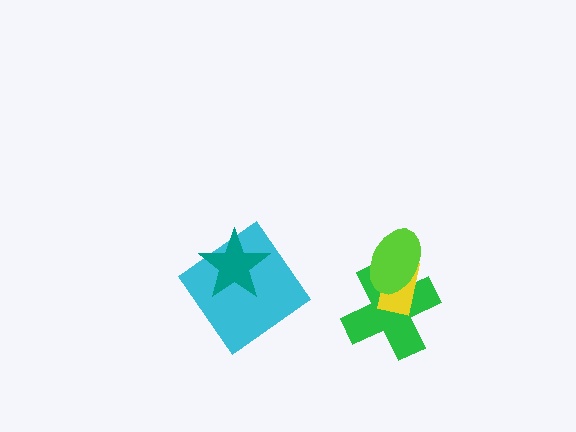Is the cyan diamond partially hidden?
Yes, it is partially covered by another shape.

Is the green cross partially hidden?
Yes, it is partially covered by another shape.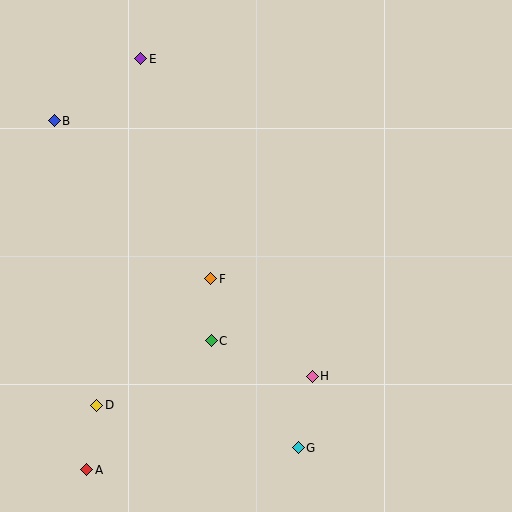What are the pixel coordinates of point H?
Point H is at (312, 376).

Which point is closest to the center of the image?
Point F at (211, 279) is closest to the center.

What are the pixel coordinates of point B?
Point B is at (54, 121).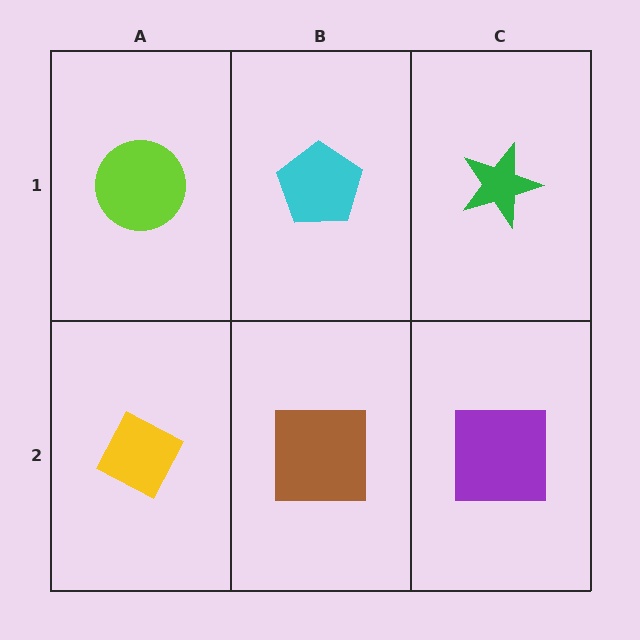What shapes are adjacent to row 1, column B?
A brown square (row 2, column B), a lime circle (row 1, column A), a green star (row 1, column C).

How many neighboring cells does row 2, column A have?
2.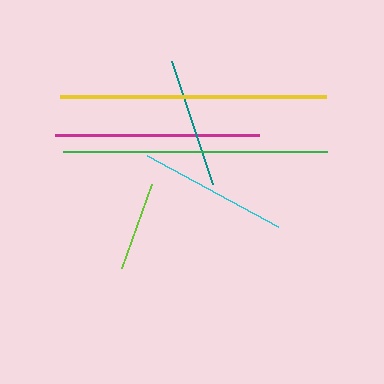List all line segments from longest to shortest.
From longest to shortest: yellow, green, magenta, cyan, teal, lime.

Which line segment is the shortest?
The lime line is the shortest at approximately 89 pixels.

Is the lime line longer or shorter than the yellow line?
The yellow line is longer than the lime line.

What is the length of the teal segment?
The teal segment is approximately 129 pixels long.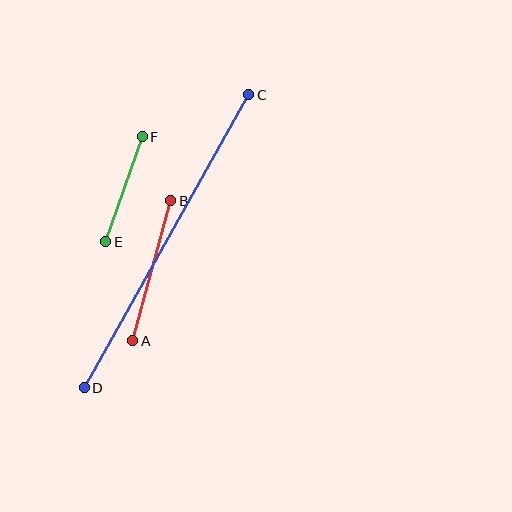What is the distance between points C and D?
The distance is approximately 336 pixels.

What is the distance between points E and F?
The distance is approximately 111 pixels.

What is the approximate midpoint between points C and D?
The midpoint is at approximately (167, 241) pixels.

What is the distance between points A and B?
The distance is approximately 145 pixels.